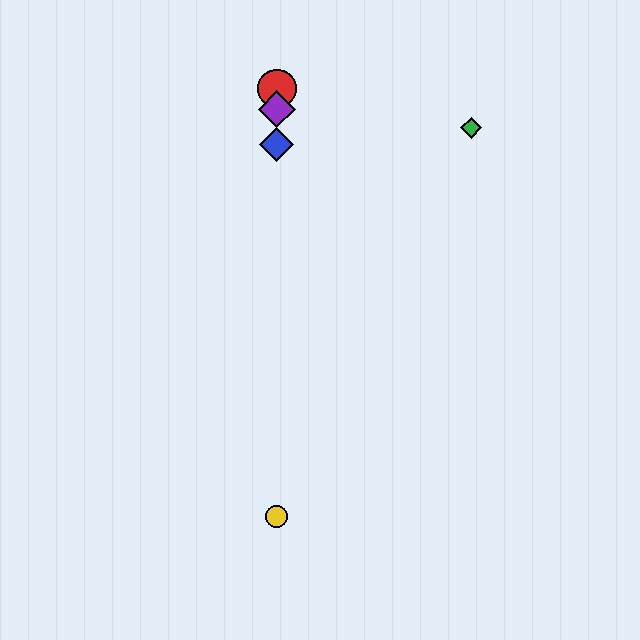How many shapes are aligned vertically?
4 shapes (the red circle, the blue diamond, the yellow circle, the purple diamond) are aligned vertically.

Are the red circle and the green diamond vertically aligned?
No, the red circle is at x≈277 and the green diamond is at x≈471.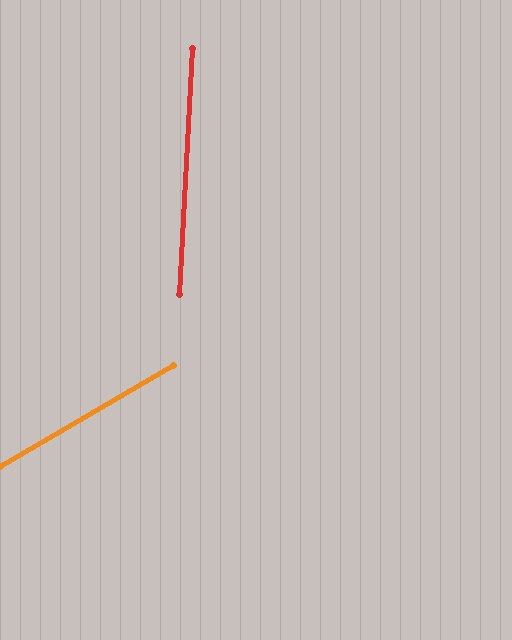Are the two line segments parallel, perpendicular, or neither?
Neither parallel nor perpendicular — they differ by about 57°.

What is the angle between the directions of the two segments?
Approximately 57 degrees.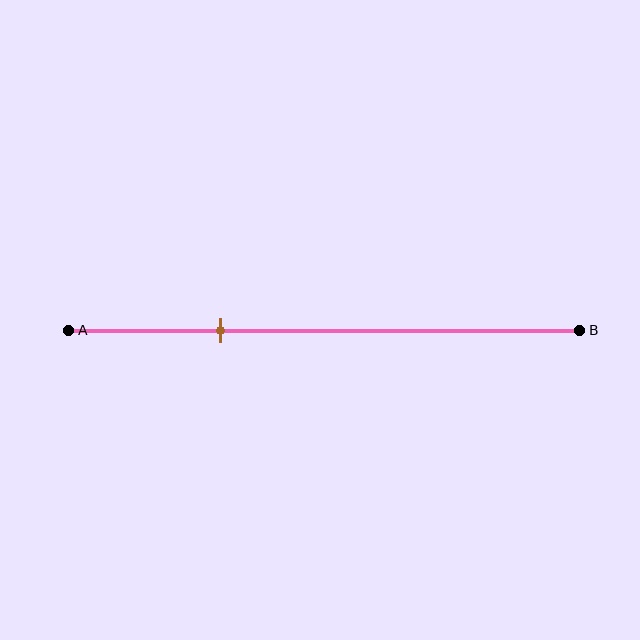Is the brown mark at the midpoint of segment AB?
No, the mark is at about 30% from A, not at the 50% midpoint.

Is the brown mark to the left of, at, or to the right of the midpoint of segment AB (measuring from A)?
The brown mark is to the left of the midpoint of segment AB.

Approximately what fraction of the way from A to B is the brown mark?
The brown mark is approximately 30% of the way from A to B.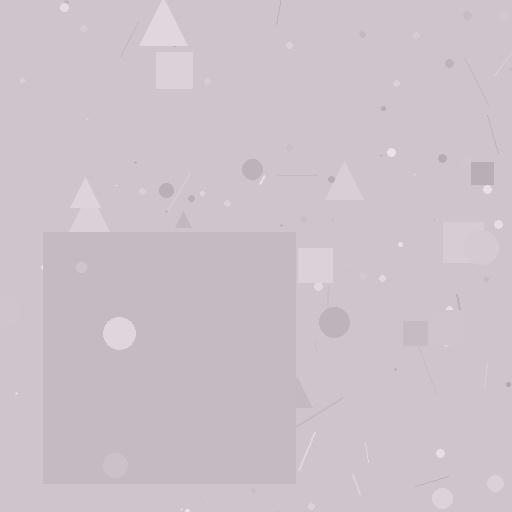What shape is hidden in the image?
A square is hidden in the image.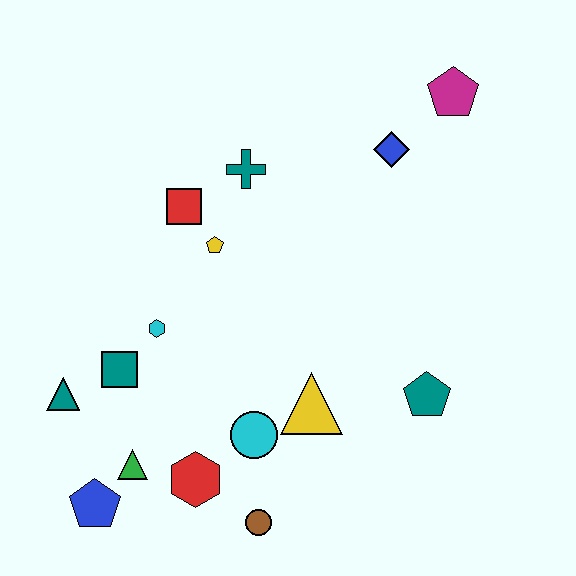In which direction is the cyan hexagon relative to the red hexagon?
The cyan hexagon is above the red hexagon.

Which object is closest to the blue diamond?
The magenta pentagon is closest to the blue diamond.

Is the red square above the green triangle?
Yes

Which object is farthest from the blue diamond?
The blue pentagon is farthest from the blue diamond.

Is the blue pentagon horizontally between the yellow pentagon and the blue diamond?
No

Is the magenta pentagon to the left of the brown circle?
No